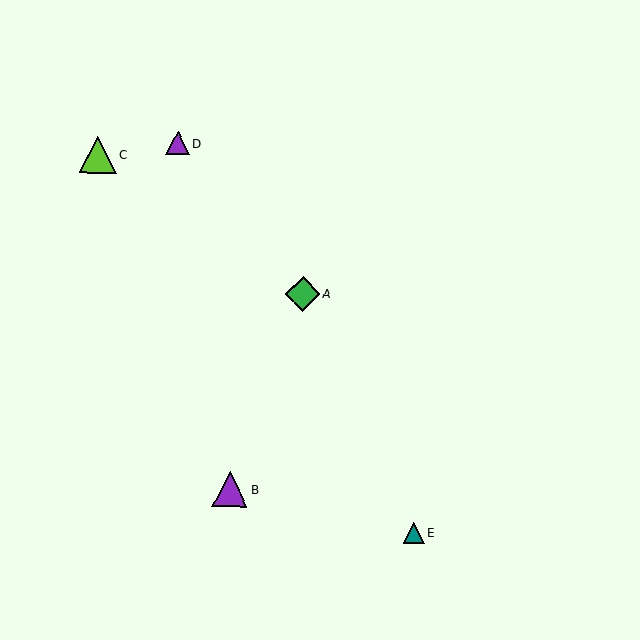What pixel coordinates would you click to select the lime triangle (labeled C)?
Click at (98, 155) to select the lime triangle C.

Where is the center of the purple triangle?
The center of the purple triangle is at (178, 143).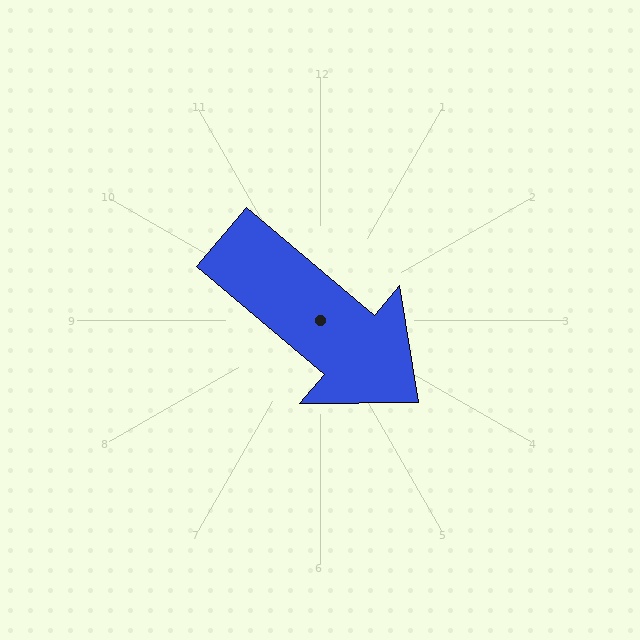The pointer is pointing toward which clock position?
Roughly 4 o'clock.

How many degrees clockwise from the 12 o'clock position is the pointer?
Approximately 130 degrees.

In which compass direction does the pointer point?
Southeast.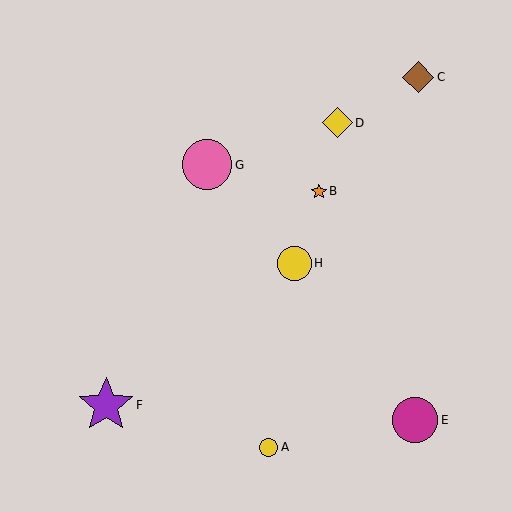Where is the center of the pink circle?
The center of the pink circle is at (207, 165).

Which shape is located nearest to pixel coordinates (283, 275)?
The yellow circle (labeled H) at (294, 263) is nearest to that location.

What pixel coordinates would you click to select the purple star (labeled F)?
Click at (106, 405) to select the purple star F.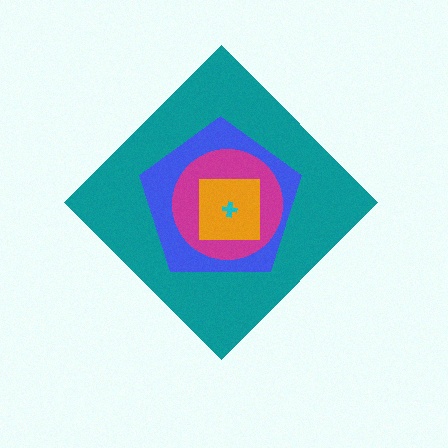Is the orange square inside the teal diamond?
Yes.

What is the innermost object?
The cyan cross.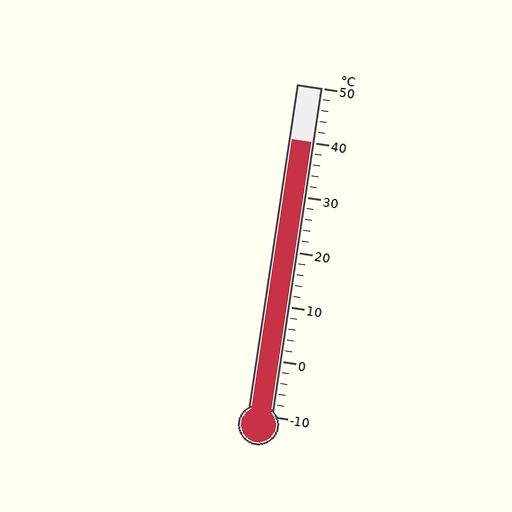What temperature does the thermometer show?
The thermometer shows approximately 40°C.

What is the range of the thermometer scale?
The thermometer scale ranges from -10°C to 50°C.